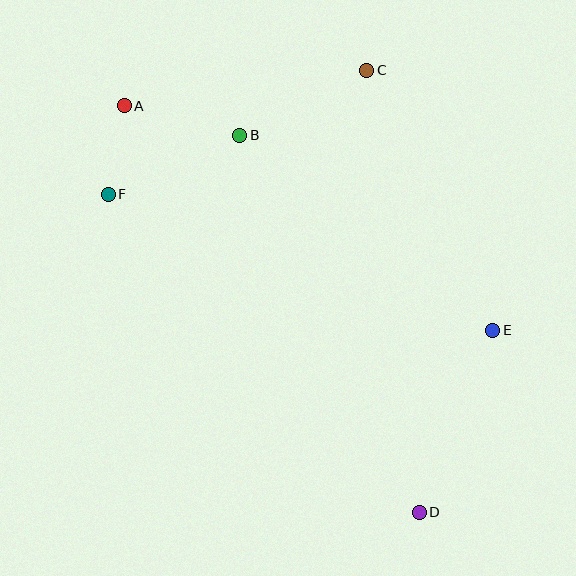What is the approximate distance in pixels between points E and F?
The distance between E and F is approximately 408 pixels.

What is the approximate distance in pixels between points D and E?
The distance between D and E is approximately 196 pixels.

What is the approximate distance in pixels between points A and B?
The distance between A and B is approximately 119 pixels.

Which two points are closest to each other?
Points A and F are closest to each other.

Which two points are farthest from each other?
Points A and D are farthest from each other.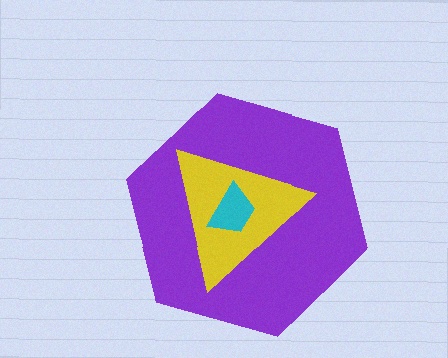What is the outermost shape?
The purple hexagon.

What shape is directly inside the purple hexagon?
The yellow triangle.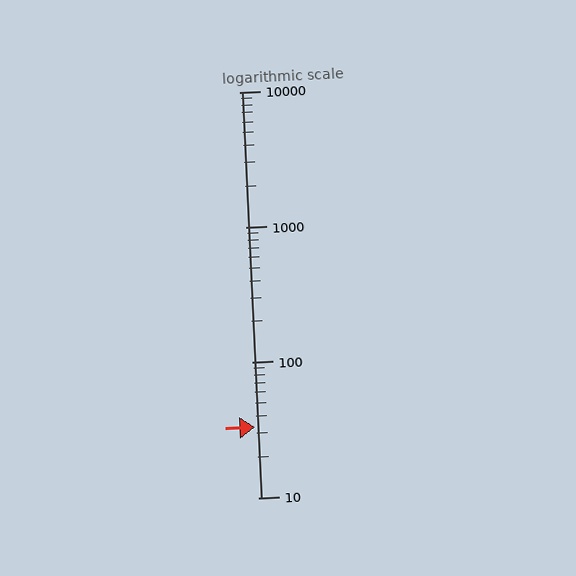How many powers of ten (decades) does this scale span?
The scale spans 3 decades, from 10 to 10000.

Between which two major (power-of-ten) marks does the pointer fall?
The pointer is between 10 and 100.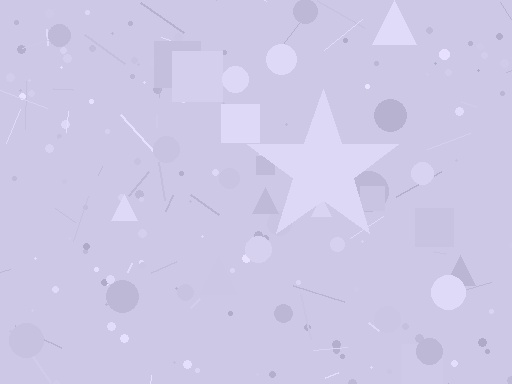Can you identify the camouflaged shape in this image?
The camouflaged shape is a star.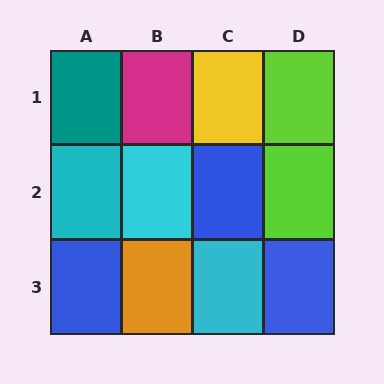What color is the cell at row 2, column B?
Cyan.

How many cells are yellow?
1 cell is yellow.